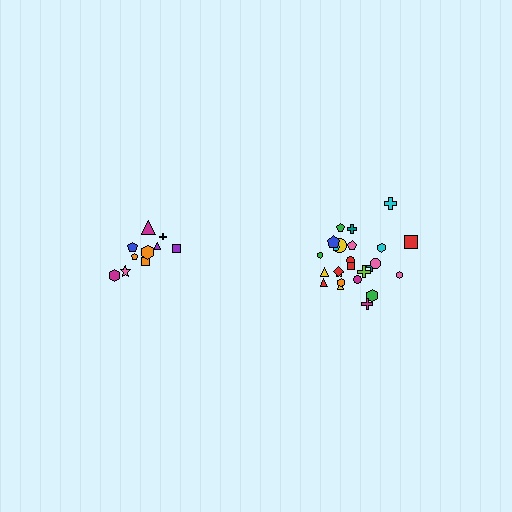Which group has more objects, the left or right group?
The right group.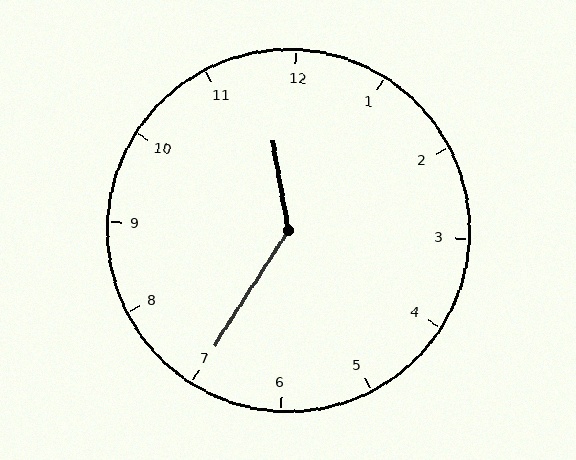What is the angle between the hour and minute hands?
Approximately 138 degrees.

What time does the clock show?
11:35.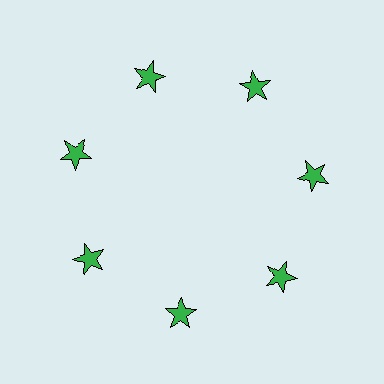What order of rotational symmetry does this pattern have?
This pattern has 7-fold rotational symmetry.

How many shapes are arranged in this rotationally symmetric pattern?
There are 7 shapes, arranged in 7 groups of 1.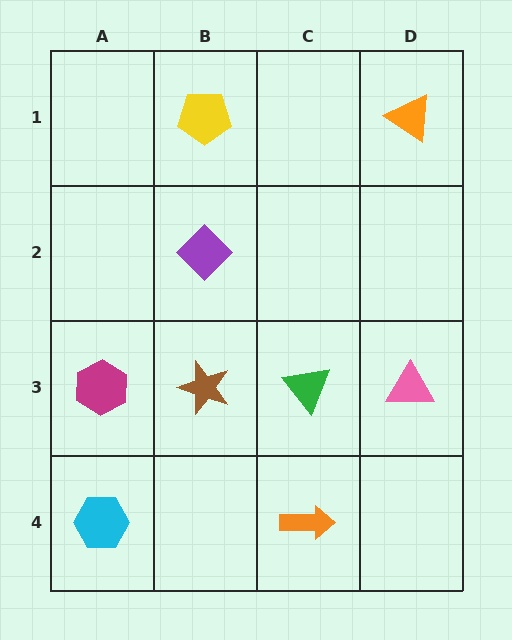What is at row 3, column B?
A brown star.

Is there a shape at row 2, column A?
No, that cell is empty.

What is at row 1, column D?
An orange triangle.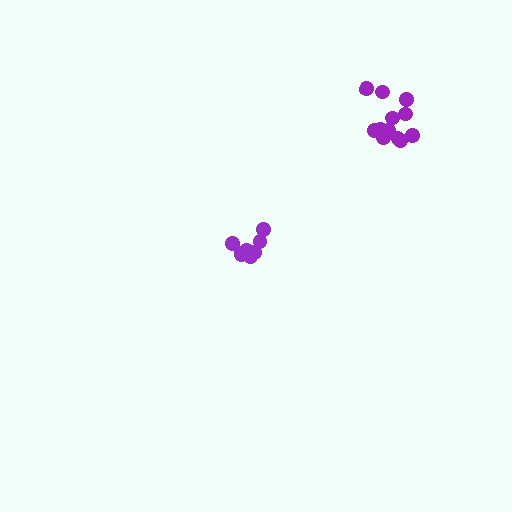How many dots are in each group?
Group 1: 8 dots, Group 2: 12 dots (20 total).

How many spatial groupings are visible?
There are 2 spatial groupings.